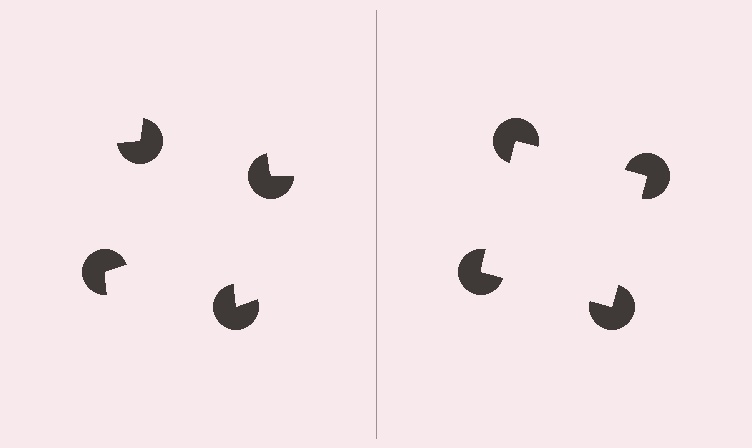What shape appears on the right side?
An illusory square.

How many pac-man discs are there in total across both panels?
8 — 4 on each side.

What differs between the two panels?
The pac-man discs are positioned identically on both sides; only the wedge orientations differ. On the right they align to a square; on the left they are misaligned.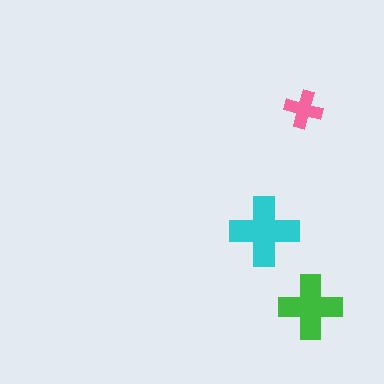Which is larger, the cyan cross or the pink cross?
The cyan one.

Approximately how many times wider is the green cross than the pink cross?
About 1.5 times wider.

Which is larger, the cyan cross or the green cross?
The cyan one.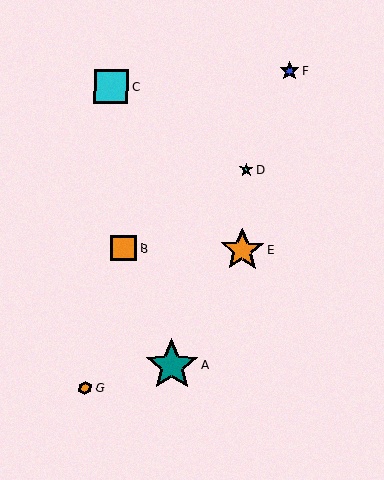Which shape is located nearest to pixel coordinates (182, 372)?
The teal star (labeled A) at (172, 365) is nearest to that location.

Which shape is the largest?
The teal star (labeled A) is the largest.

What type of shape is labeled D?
Shape D is a cyan star.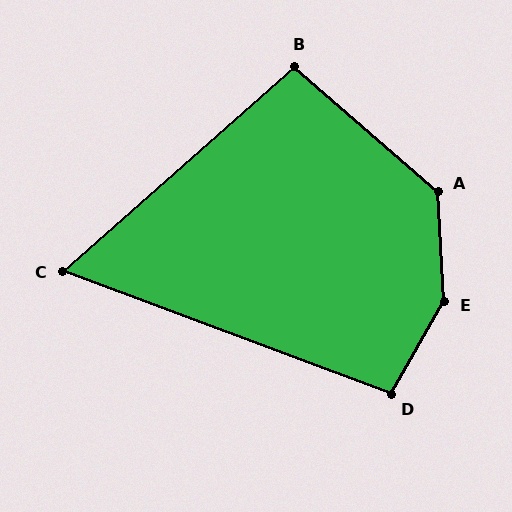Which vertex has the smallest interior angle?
C, at approximately 62 degrees.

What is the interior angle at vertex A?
Approximately 134 degrees (obtuse).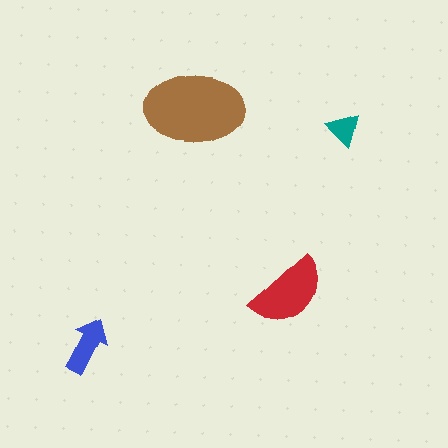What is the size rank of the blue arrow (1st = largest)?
3rd.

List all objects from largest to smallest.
The brown ellipse, the red semicircle, the blue arrow, the teal triangle.